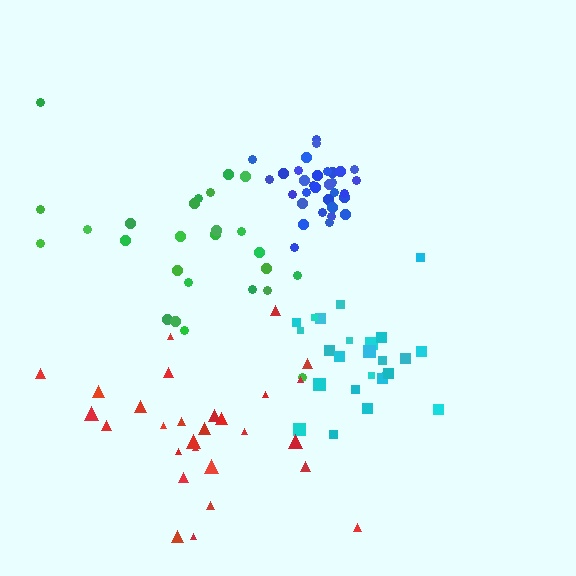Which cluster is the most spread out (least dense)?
Green.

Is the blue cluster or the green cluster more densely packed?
Blue.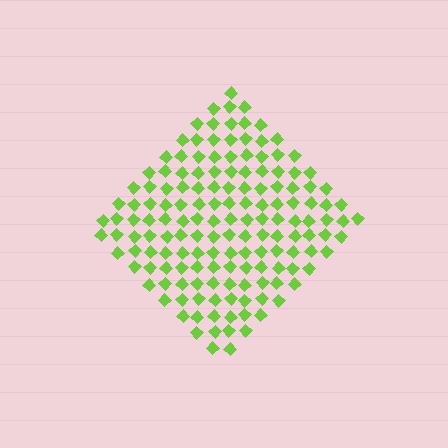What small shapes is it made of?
It is made of small diamonds.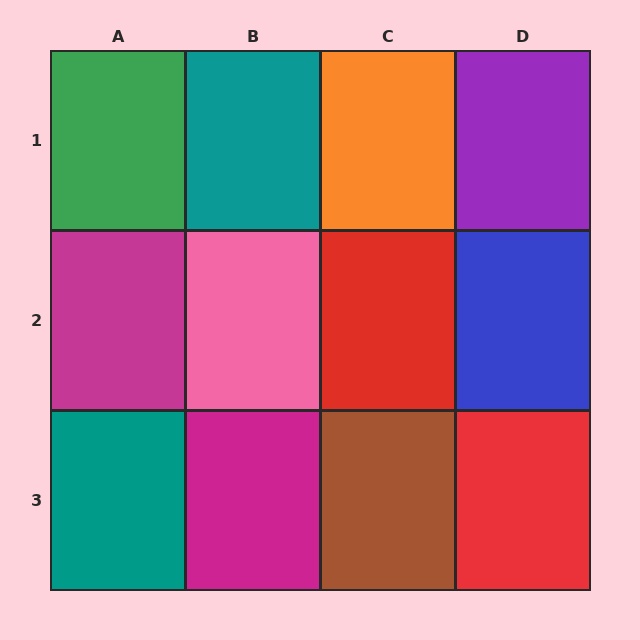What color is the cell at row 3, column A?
Teal.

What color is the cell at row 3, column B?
Magenta.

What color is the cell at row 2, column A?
Magenta.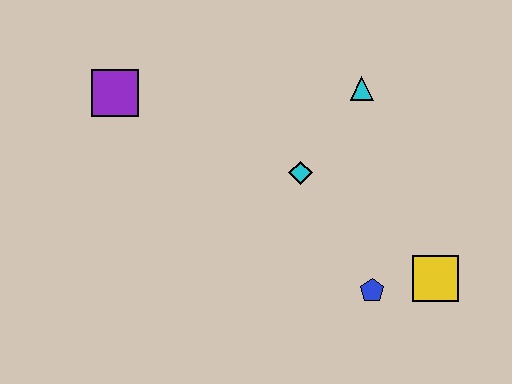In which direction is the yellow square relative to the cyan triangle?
The yellow square is below the cyan triangle.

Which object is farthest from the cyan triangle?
The purple square is farthest from the cyan triangle.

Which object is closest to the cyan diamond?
The cyan triangle is closest to the cyan diamond.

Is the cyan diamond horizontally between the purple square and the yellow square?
Yes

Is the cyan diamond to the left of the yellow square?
Yes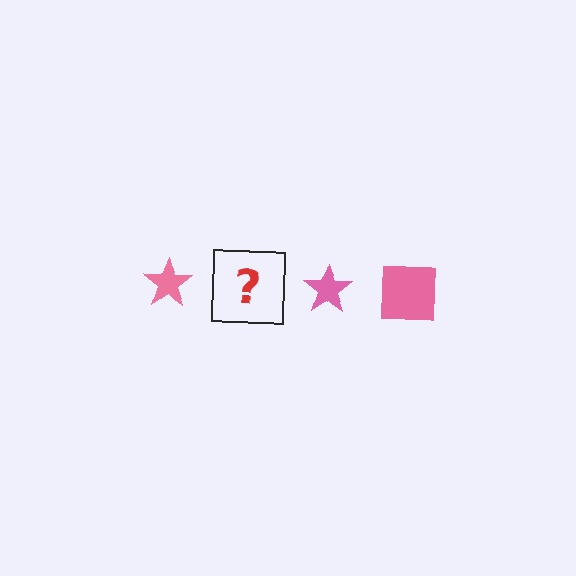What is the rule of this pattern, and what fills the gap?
The rule is that the pattern cycles through star, square shapes in pink. The gap should be filled with a pink square.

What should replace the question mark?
The question mark should be replaced with a pink square.